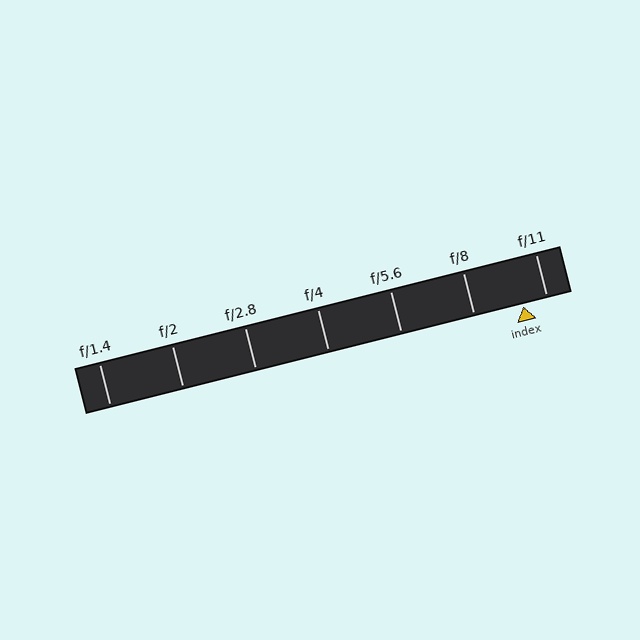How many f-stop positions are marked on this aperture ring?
There are 7 f-stop positions marked.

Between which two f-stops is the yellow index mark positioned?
The index mark is between f/8 and f/11.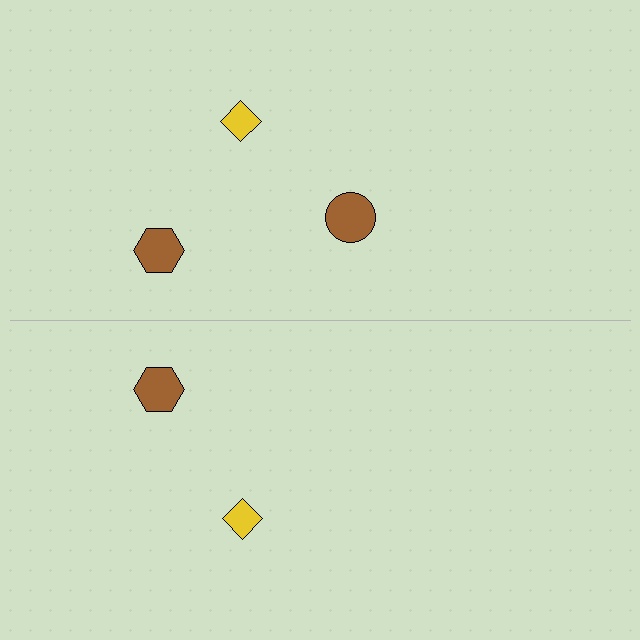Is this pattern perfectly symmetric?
No, the pattern is not perfectly symmetric. A brown circle is missing from the bottom side.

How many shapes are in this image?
There are 5 shapes in this image.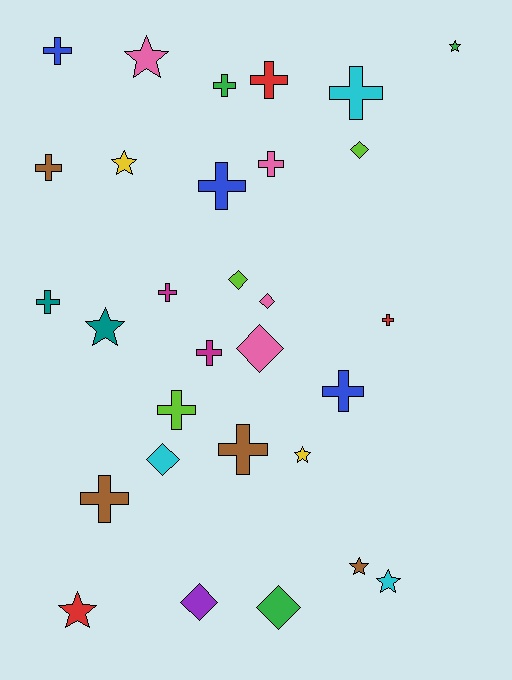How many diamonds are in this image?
There are 7 diamonds.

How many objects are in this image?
There are 30 objects.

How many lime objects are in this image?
There are 3 lime objects.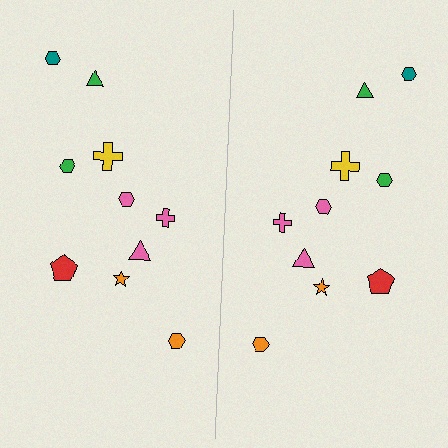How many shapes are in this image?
There are 20 shapes in this image.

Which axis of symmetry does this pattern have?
The pattern has a vertical axis of symmetry running through the center of the image.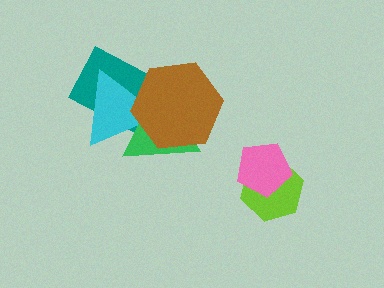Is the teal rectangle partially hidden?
Yes, it is partially covered by another shape.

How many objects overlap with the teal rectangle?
3 objects overlap with the teal rectangle.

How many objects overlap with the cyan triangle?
3 objects overlap with the cyan triangle.